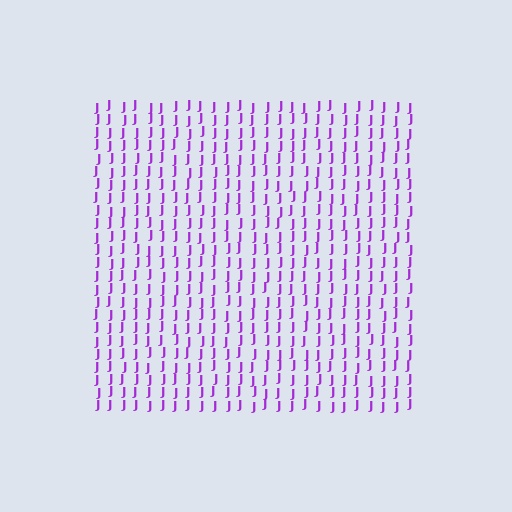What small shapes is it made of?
It is made of small letter J's.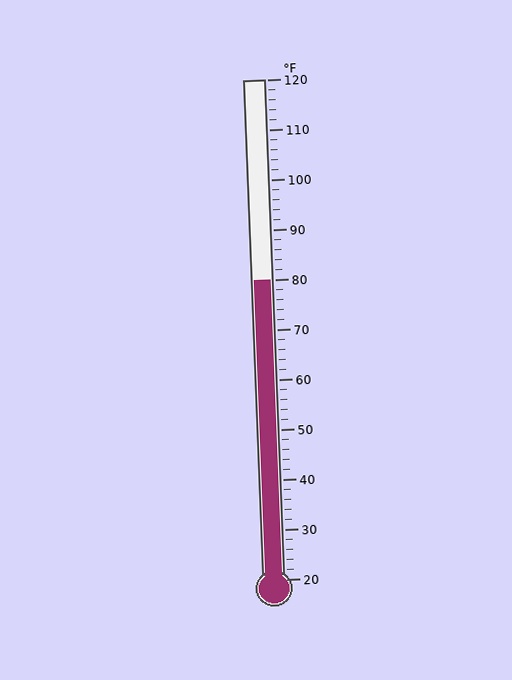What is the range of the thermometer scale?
The thermometer scale ranges from 20°F to 120°F.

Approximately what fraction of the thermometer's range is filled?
The thermometer is filled to approximately 60% of its range.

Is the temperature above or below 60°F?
The temperature is above 60°F.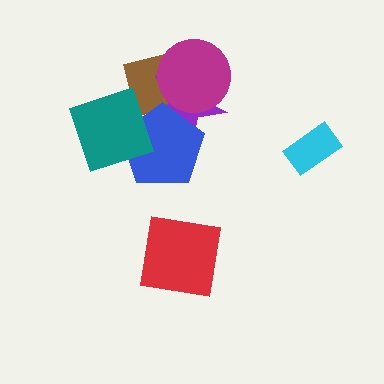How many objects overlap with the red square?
0 objects overlap with the red square.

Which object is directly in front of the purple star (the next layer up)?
The blue pentagon is directly in front of the purple star.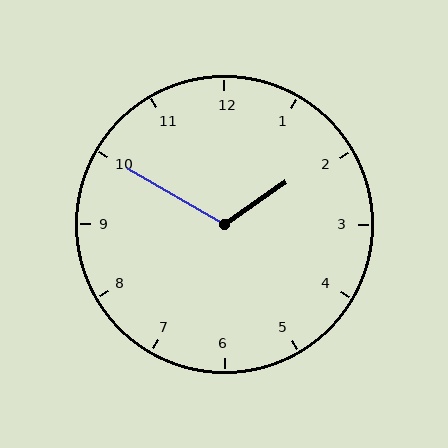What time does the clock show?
1:50.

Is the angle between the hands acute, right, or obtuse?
It is obtuse.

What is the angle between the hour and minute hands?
Approximately 115 degrees.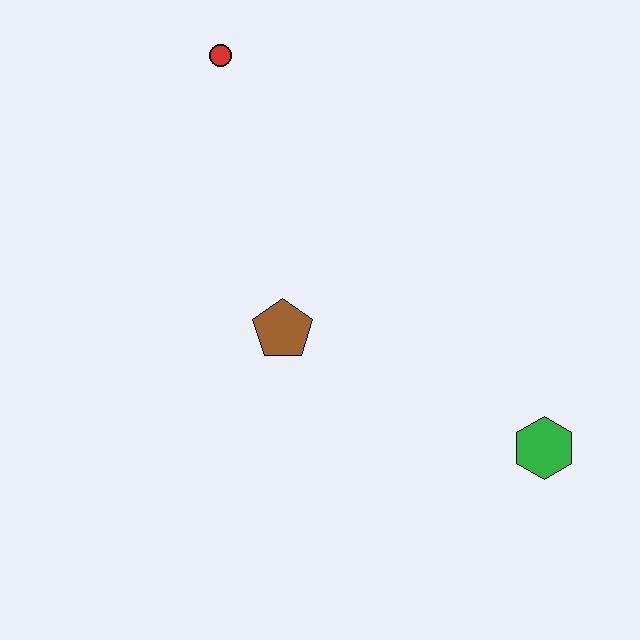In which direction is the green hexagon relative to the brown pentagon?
The green hexagon is to the right of the brown pentagon.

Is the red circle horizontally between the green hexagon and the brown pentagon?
No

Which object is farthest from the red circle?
The green hexagon is farthest from the red circle.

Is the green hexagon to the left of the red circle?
No